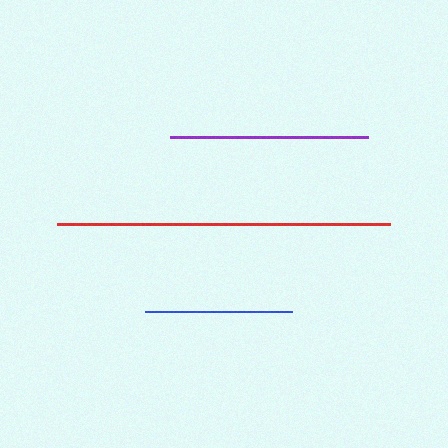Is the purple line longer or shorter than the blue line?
The purple line is longer than the blue line.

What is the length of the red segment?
The red segment is approximately 333 pixels long.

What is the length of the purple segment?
The purple segment is approximately 198 pixels long.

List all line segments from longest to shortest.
From longest to shortest: red, purple, blue.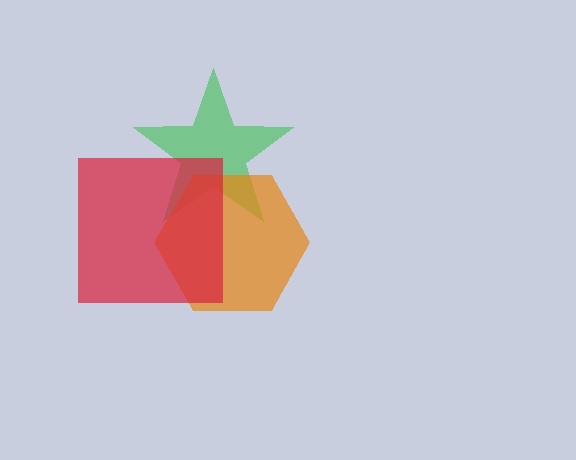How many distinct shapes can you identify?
There are 3 distinct shapes: a green star, an orange hexagon, a red square.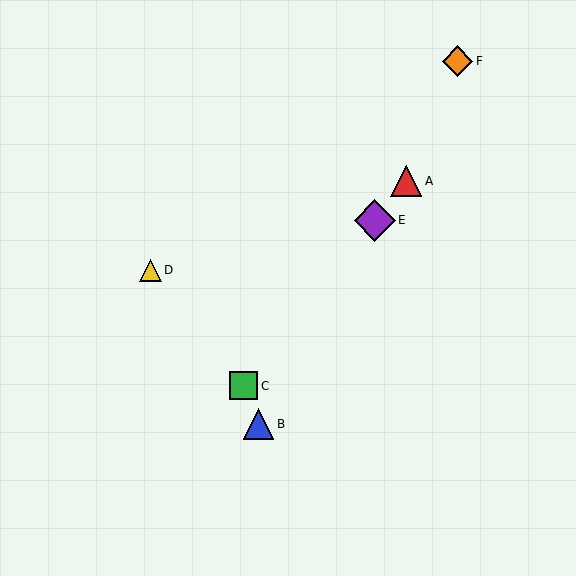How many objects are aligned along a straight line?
3 objects (A, C, E) are aligned along a straight line.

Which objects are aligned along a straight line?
Objects A, C, E are aligned along a straight line.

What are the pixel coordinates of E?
Object E is at (375, 220).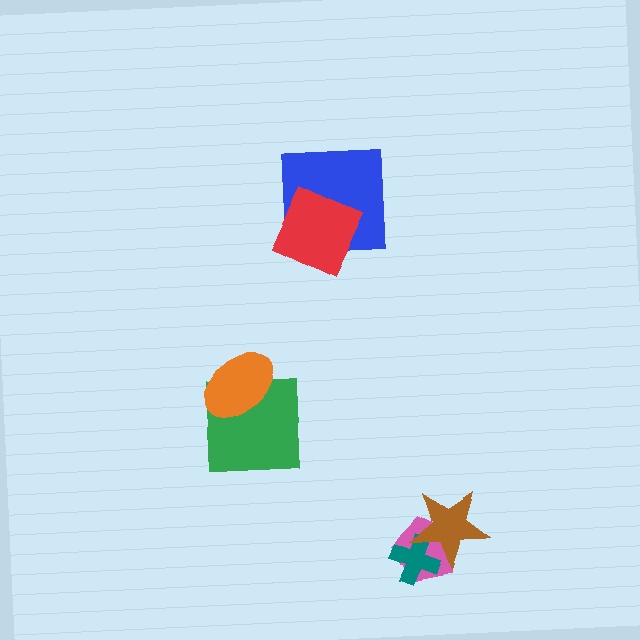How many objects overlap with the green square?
1 object overlaps with the green square.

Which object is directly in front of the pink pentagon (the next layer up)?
The teal cross is directly in front of the pink pentagon.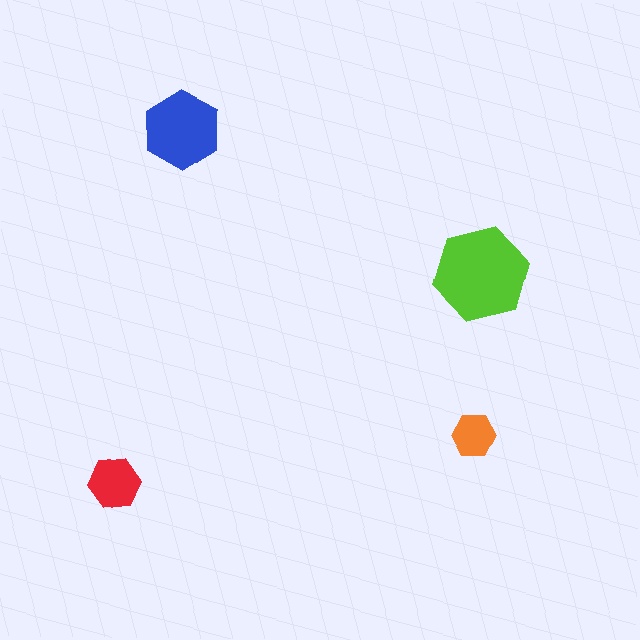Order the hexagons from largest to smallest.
the lime one, the blue one, the red one, the orange one.